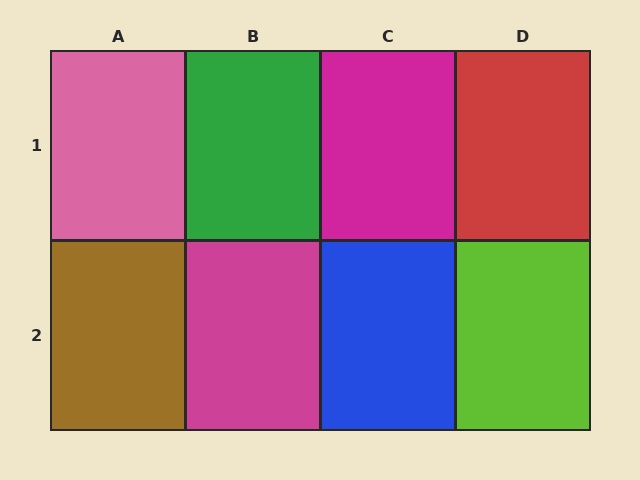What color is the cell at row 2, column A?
Brown.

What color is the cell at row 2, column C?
Blue.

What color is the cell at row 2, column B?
Magenta.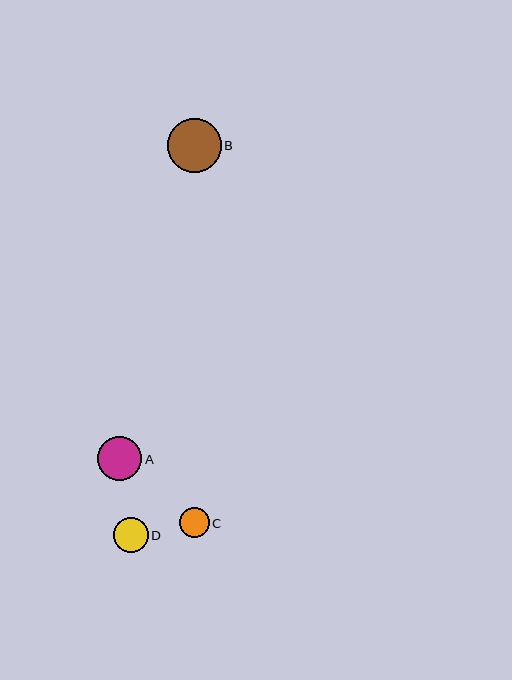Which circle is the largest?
Circle B is the largest with a size of approximately 54 pixels.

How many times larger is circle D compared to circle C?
Circle D is approximately 1.2 times the size of circle C.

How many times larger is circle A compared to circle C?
Circle A is approximately 1.5 times the size of circle C.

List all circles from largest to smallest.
From largest to smallest: B, A, D, C.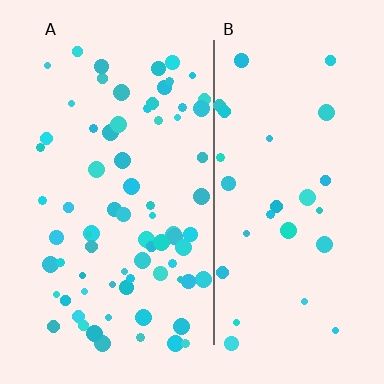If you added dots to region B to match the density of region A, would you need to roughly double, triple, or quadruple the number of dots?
Approximately triple.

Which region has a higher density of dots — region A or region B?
A (the left).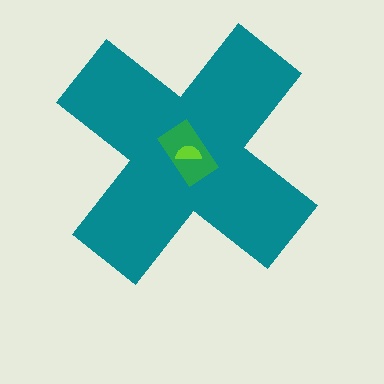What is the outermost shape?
The teal cross.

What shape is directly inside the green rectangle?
The lime semicircle.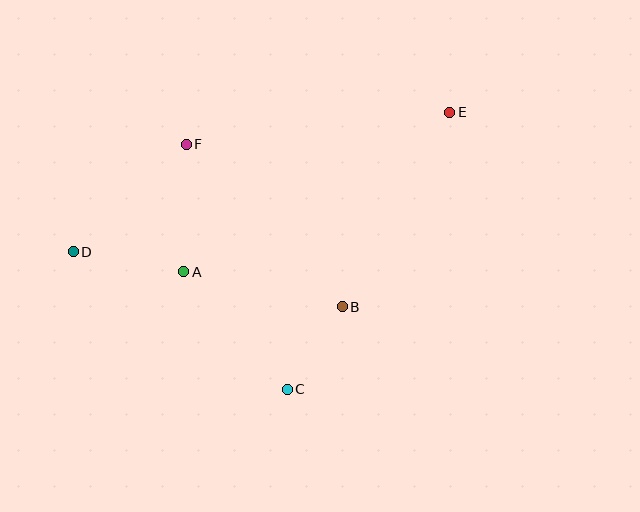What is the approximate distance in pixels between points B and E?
The distance between B and E is approximately 222 pixels.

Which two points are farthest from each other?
Points D and E are farthest from each other.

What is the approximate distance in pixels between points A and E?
The distance between A and E is approximately 310 pixels.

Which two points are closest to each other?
Points B and C are closest to each other.